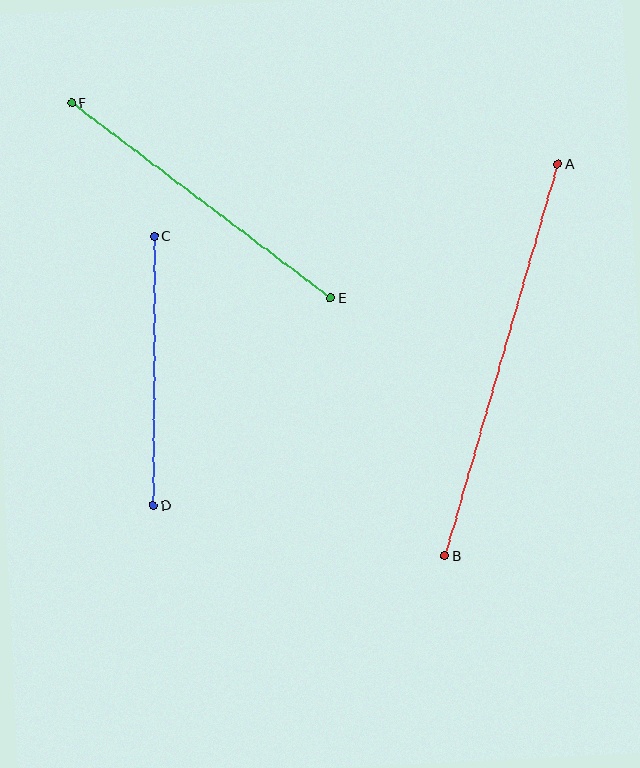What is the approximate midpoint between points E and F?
The midpoint is at approximately (201, 201) pixels.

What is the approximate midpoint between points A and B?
The midpoint is at approximately (501, 360) pixels.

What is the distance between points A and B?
The distance is approximately 408 pixels.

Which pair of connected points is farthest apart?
Points A and B are farthest apart.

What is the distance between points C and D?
The distance is approximately 270 pixels.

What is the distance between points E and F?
The distance is approximately 324 pixels.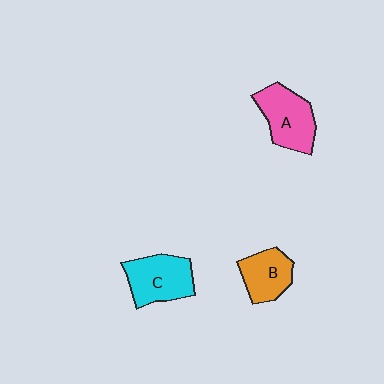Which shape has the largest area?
Shape C (cyan).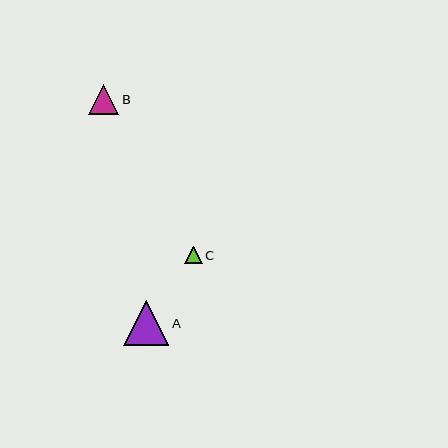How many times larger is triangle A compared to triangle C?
Triangle A is approximately 2.6 times the size of triangle C.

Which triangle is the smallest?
Triangle C is the smallest with a size of approximately 17 pixels.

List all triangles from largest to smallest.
From largest to smallest: A, B, C.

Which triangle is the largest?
Triangle A is the largest with a size of approximately 45 pixels.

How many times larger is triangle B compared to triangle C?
Triangle B is approximately 1.8 times the size of triangle C.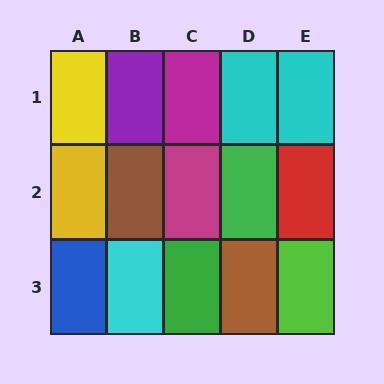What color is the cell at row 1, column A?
Yellow.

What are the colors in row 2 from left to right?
Yellow, brown, magenta, green, red.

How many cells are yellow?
2 cells are yellow.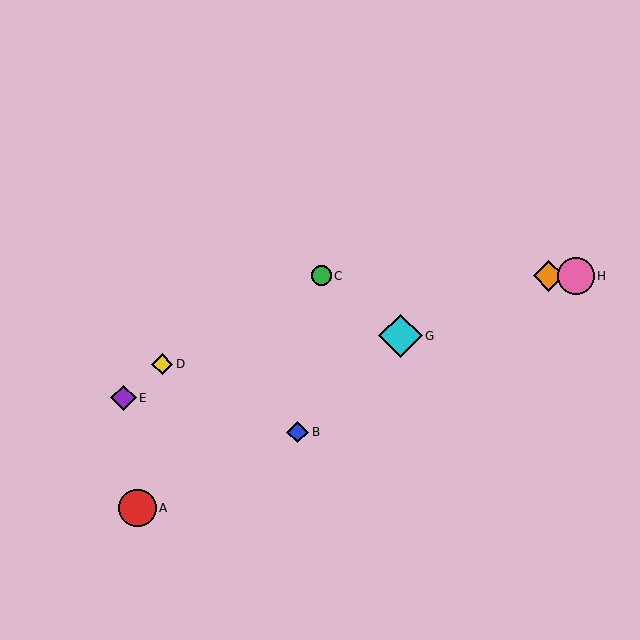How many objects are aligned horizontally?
3 objects (C, F, H) are aligned horizontally.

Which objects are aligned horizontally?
Objects C, F, H are aligned horizontally.